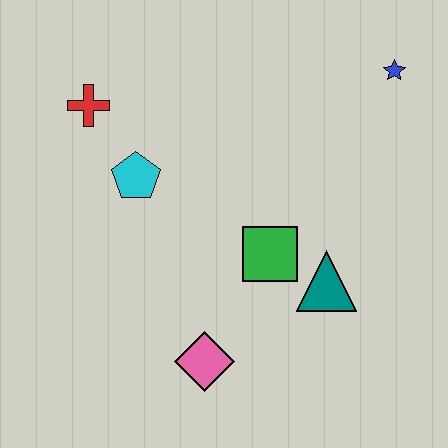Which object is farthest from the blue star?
The pink diamond is farthest from the blue star.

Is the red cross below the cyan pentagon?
No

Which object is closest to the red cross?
The cyan pentagon is closest to the red cross.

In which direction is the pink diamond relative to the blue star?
The pink diamond is below the blue star.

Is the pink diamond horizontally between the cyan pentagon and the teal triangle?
Yes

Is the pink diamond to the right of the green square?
No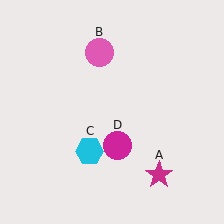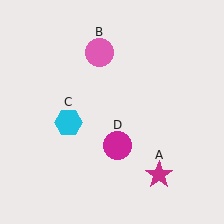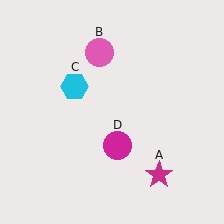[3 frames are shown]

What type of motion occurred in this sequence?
The cyan hexagon (object C) rotated clockwise around the center of the scene.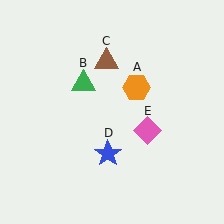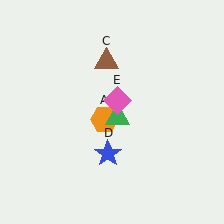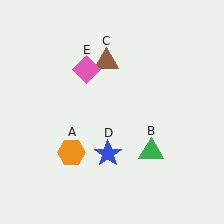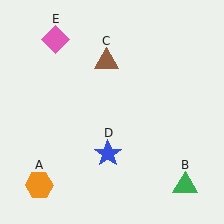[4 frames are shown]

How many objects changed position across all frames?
3 objects changed position: orange hexagon (object A), green triangle (object B), pink diamond (object E).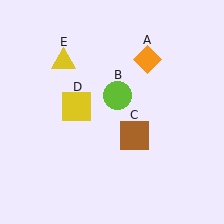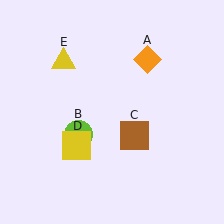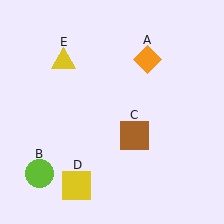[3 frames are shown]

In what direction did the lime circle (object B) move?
The lime circle (object B) moved down and to the left.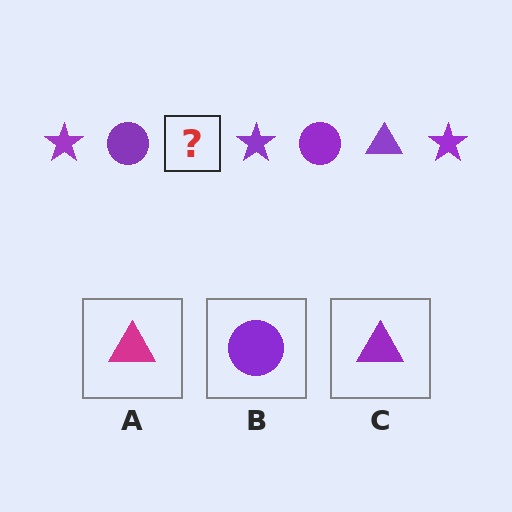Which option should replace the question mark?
Option C.